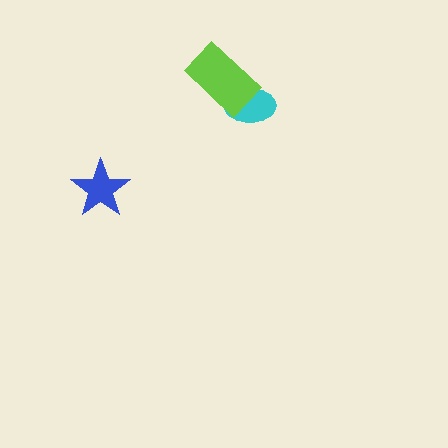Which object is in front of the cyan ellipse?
The lime rectangle is in front of the cyan ellipse.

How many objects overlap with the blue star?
0 objects overlap with the blue star.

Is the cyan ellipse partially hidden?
Yes, it is partially covered by another shape.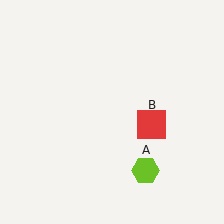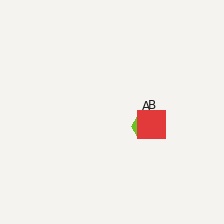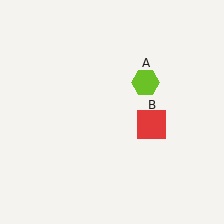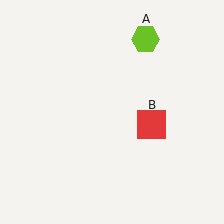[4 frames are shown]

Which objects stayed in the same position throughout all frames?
Red square (object B) remained stationary.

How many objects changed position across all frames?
1 object changed position: lime hexagon (object A).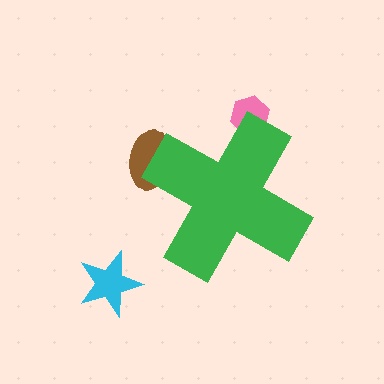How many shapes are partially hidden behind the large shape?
2 shapes are partially hidden.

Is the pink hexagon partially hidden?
Yes, the pink hexagon is partially hidden behind the green cross.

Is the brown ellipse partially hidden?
Yes, the brown ellipse is partially hidden behind the green cross.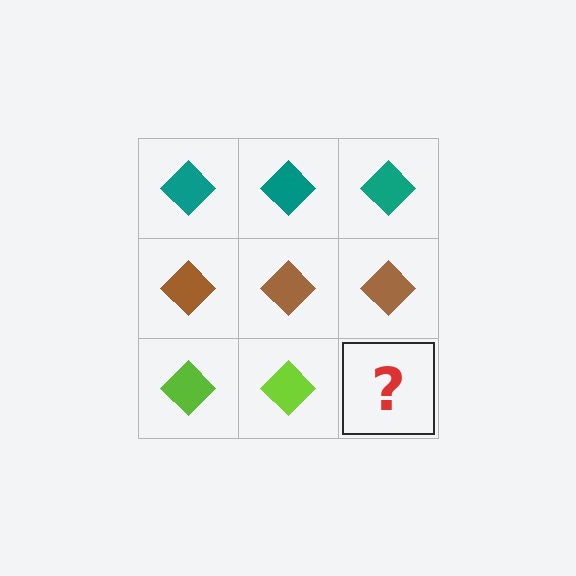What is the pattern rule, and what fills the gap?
The rule is that each row has a consistent color. The gap should be filled with a lime diamond.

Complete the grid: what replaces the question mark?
The question mark should be replaced with a lime diamond.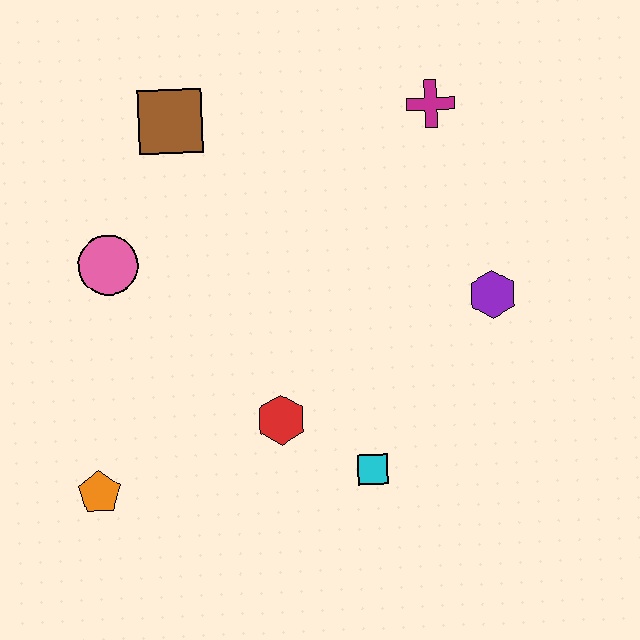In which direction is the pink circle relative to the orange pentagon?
The pink circle is above the orange pentagon.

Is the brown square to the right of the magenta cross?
No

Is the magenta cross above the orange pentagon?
Yes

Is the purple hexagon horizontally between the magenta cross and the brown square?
No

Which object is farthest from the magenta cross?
The orange pentagon is farthest from the magenta cross.